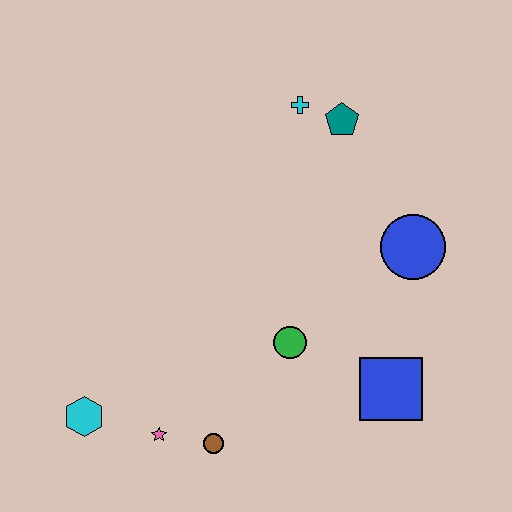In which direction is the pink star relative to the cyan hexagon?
The pink star is to the right of the cyan hexagon.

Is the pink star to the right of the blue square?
No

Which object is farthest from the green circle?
The cyan cross is farthest from the green circle.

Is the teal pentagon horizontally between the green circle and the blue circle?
Yes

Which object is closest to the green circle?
The blue square is closest to the green circle.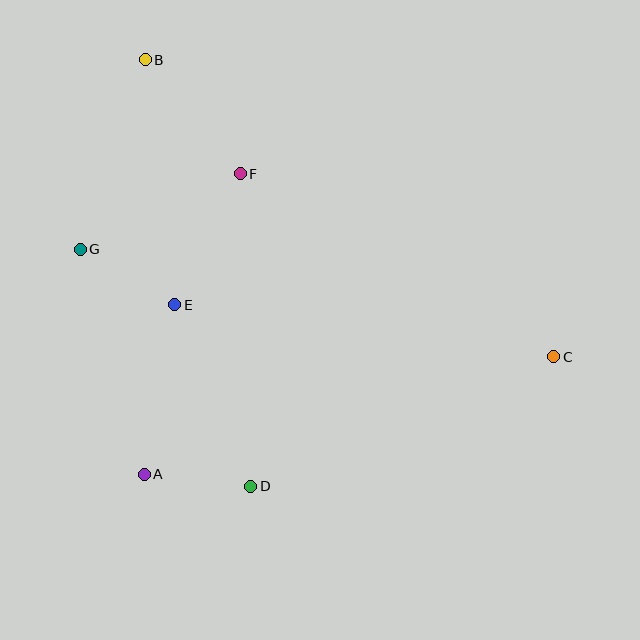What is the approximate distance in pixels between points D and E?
The distance between D and E is approximately 197 pixels.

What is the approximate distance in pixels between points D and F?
The distance between D and F is approximately 313 pixels.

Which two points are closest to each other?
Points A and D are closest to each other.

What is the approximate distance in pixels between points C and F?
The distance between C and F is approximately 363 pixels.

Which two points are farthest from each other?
Points B and C are farthest from each other.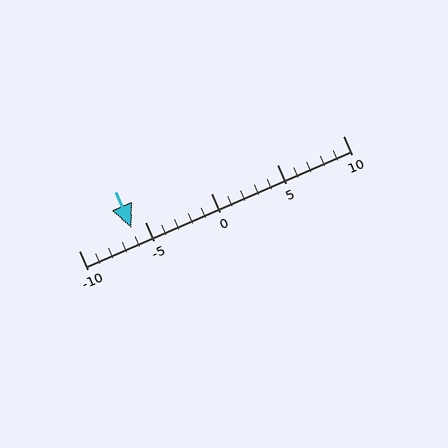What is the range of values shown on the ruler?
The ruler shows values from -10 to 10.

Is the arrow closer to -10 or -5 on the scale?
The arrow is closer to -5.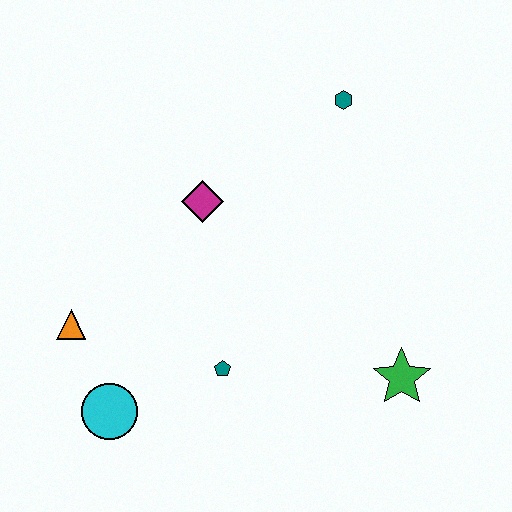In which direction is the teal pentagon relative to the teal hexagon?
The teal pentagon is below the teal hexagon.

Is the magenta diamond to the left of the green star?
Yes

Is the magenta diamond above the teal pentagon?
Yes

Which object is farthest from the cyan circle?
The teal hexagon is farthest from the cyan circle.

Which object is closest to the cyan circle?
The orange triangle is closest to the cyan circle.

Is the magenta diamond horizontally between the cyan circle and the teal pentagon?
Yes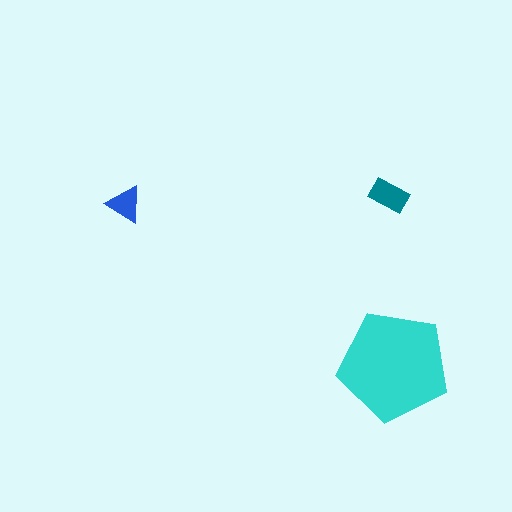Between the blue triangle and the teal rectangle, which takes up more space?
The teal rectangle.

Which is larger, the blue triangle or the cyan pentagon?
The cyan pentagon.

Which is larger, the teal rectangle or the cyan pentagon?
The cyan pentagon.